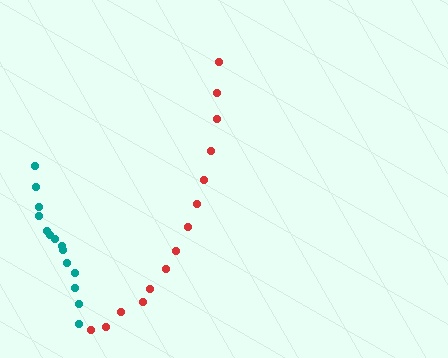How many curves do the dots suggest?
There are 2 distinct paths.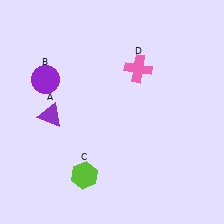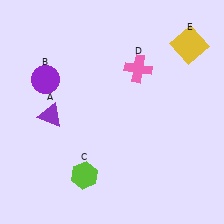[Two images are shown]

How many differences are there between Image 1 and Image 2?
There is 1 difference between the two images.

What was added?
A yellow square (E) was added in Image 2.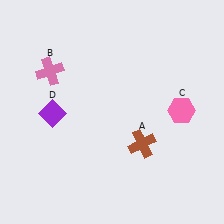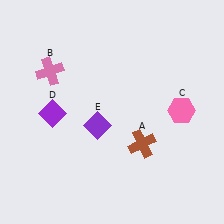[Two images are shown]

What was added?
A purple diamond (E) was added in Image 2.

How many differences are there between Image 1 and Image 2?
There is 1 difference between the two images.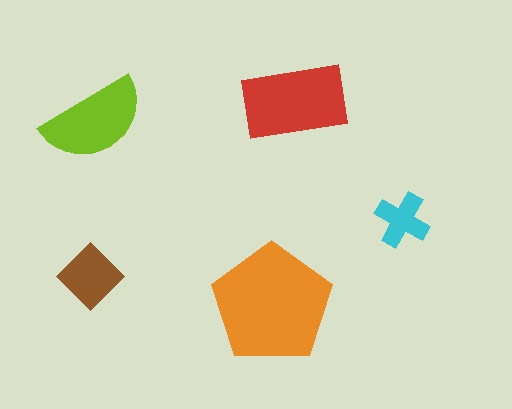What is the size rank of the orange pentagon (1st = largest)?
1st.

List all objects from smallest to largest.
The cyan cross, the brown diamond, the lime semicircle, the red rectangle, the orange pentagon.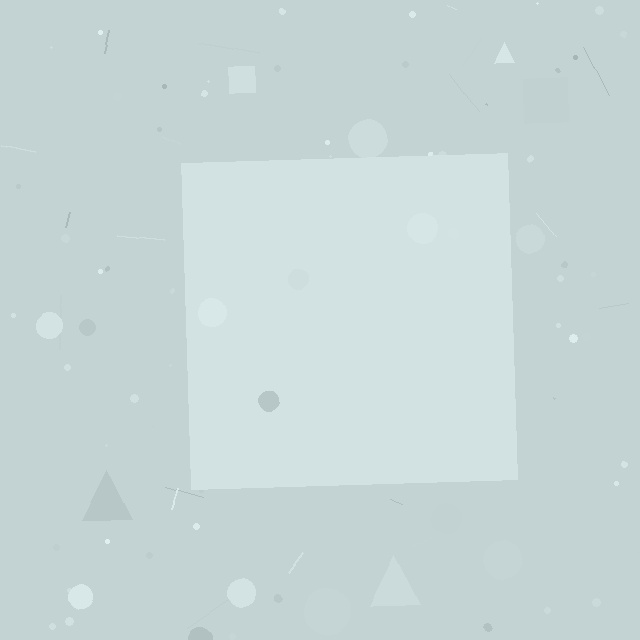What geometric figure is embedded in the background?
A square is embedded in the background.